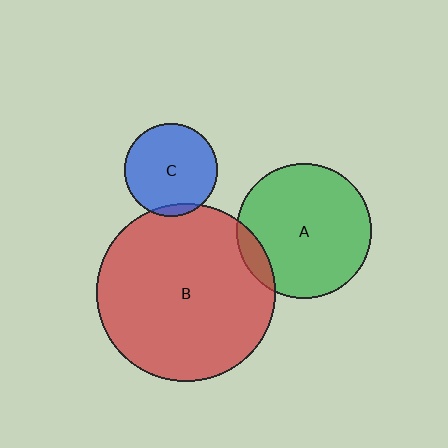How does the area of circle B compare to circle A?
Approximately 1.7 times.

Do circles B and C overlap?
Yes.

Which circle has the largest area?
Circle B (red).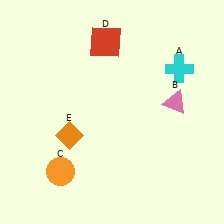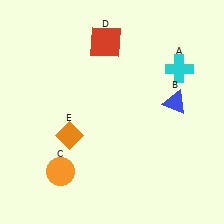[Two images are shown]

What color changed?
The triangle (B) changed from pink in Image 1 to blue in Image 2.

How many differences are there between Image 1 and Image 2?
There is 1 difference between the two images.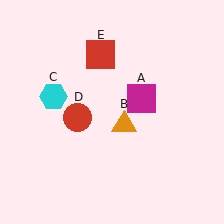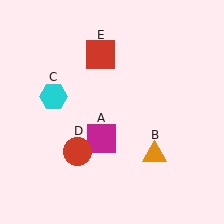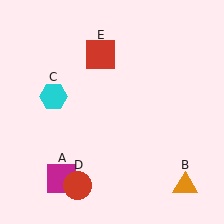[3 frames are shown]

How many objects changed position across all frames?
3 objects changed position: magenta square (object A), orange triangle (object B), red circle (object D).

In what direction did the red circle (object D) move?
The red circle (object D) moved down.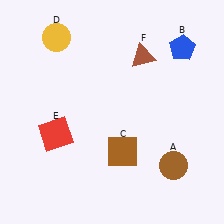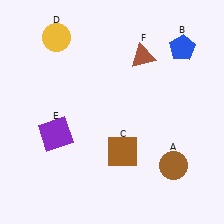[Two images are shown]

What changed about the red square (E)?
In Image 1, E is red. In Image 2, it changed to purple.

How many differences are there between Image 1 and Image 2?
There is 1 difference between the two images.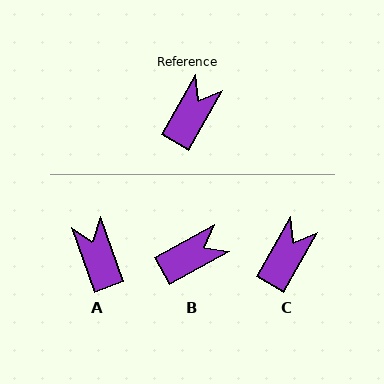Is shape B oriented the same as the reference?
No, it is off by about 31 degrees.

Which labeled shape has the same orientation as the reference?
C.